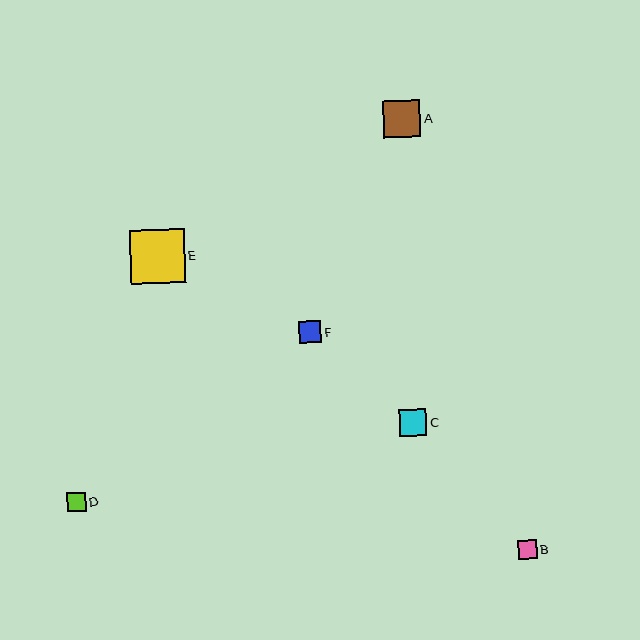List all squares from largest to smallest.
From largest to smallest: E, A, C, F, D, B.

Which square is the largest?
Square E is the largest with a size of approximately 54 pixels.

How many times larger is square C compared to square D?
Square C is approximately 1.4 times the size of square D.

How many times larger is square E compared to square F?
Square E is approximately 2.5 times the size of square F.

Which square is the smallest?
Square B is the smallest with a size of approximately 19 pixels.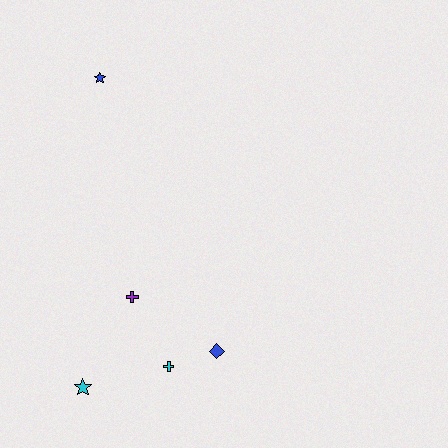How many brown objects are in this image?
There are no brown objects.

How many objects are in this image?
There are 5 objects.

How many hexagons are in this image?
There are no hexagons.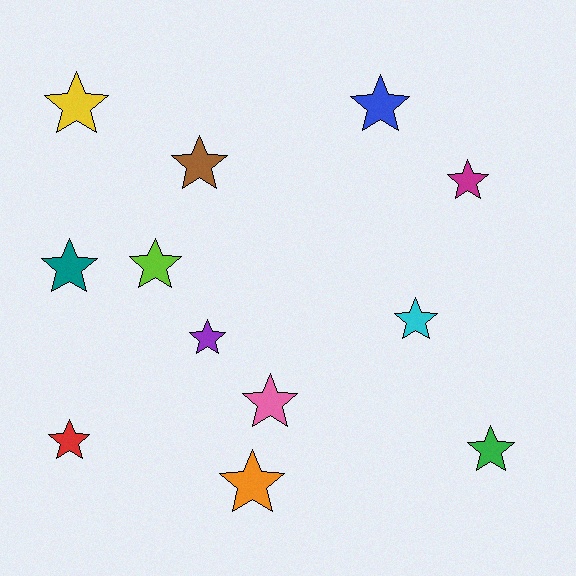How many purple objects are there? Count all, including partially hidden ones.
There is 1 purple object.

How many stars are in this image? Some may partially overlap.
There are 12 stars.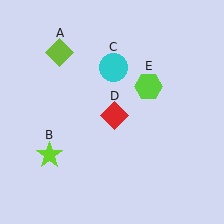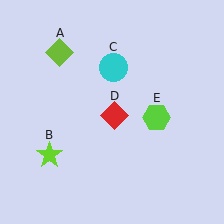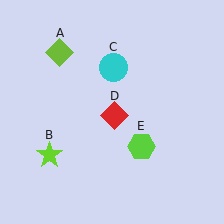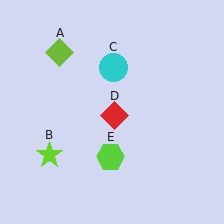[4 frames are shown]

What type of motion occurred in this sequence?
The lime hexagon (object E) rotated clockwise around the center of the scene.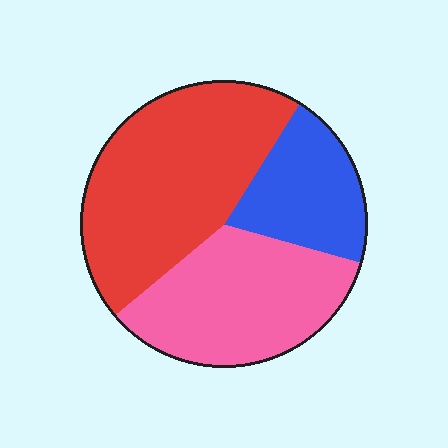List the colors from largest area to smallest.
From largest to smallest: red, pink, blue.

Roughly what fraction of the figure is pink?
Pink covers about 35% of the figure.